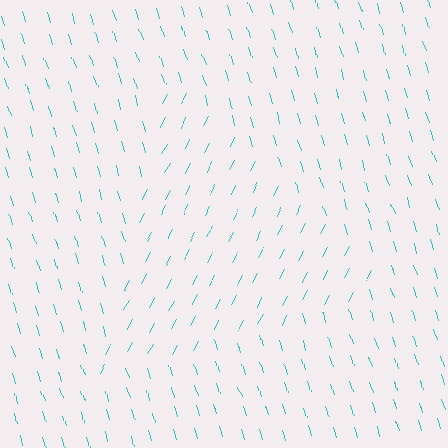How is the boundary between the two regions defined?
The boundary is defined purely by a change in line orientation (approximately 45 degrees difference). All lines are the same color and thickness.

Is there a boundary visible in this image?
Yes, there is a texture boundary formed by a change in line orientation.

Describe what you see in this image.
The image is filled with small cyan line segments. A triangle region in the image has lines oriented differently from the surrounding lines, creating a visible texture boundary.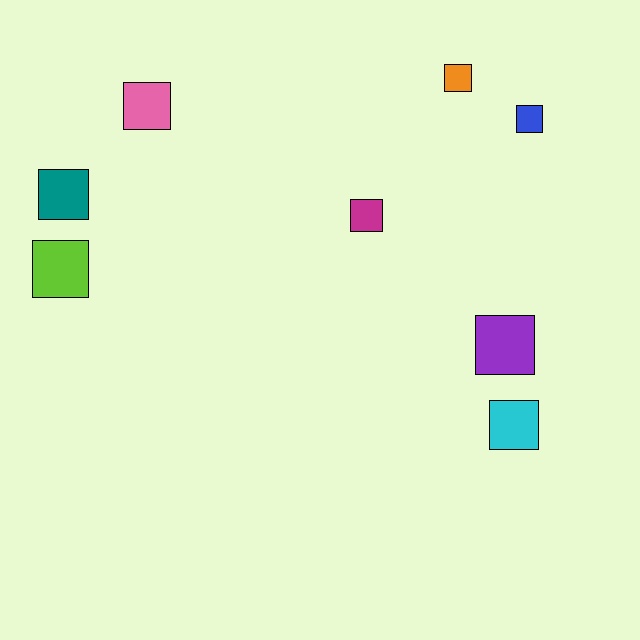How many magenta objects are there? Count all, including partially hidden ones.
There is 1 magenta object.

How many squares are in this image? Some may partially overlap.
There are 8 squares.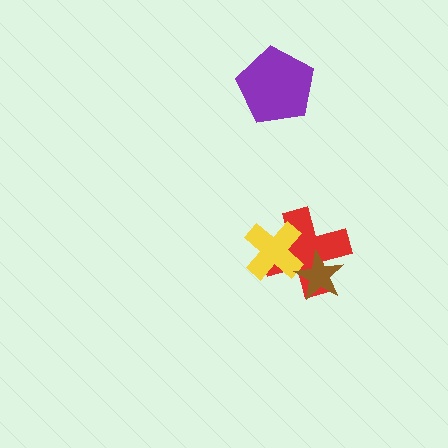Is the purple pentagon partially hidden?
No, no other shape covers it.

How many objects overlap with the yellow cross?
1 object overlaps with the yellow cross.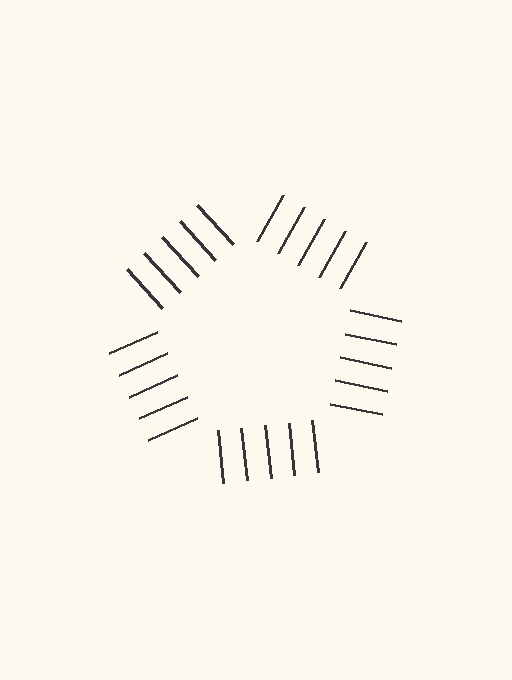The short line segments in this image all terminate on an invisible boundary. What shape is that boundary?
An illusory pentagon — the line segments terminate on its edges but no continuous stroke is drawn.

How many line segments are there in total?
25 — 5 along each of the 5 edges.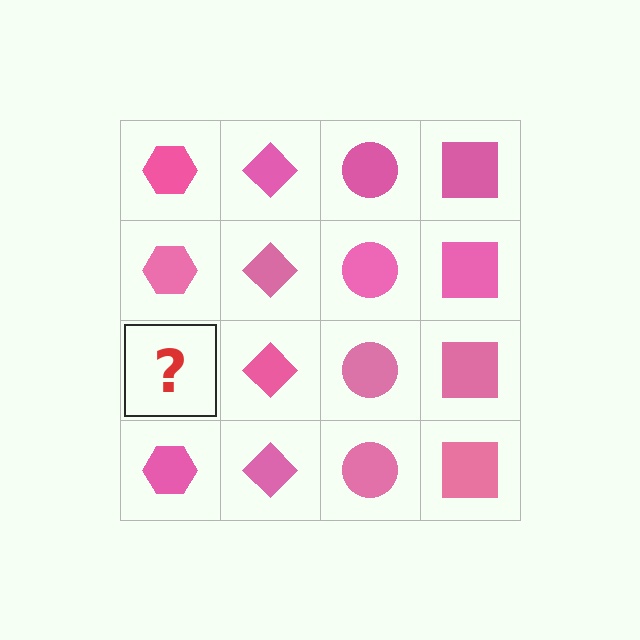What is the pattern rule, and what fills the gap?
The rule is that each column has a consistent shape. The gap should be filled with a pink hexagon.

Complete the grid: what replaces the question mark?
The question mark should be replaced with a pink hexagon.